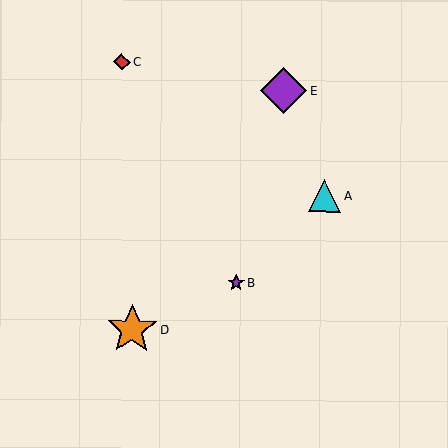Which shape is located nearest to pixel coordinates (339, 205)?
The cyan triangle (labeled A) at (324, 196) is nearest to that location.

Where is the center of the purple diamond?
The center of the purple diamond is at (283, 91).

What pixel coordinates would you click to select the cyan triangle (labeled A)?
Click at (324, 196) to select the cyan triangle A.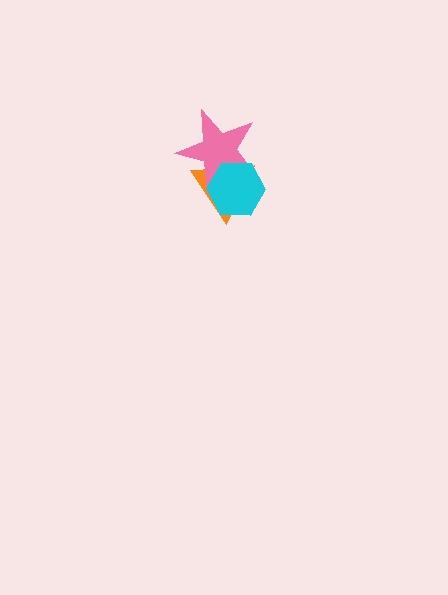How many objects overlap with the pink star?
2 objects overlap with the pink star.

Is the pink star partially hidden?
Yes, it is partially covered by another shape.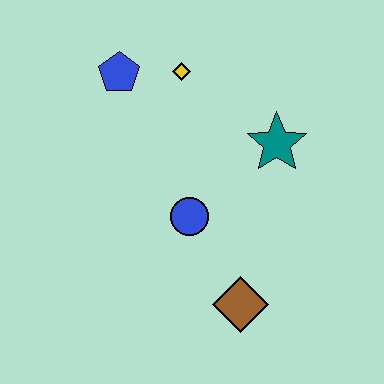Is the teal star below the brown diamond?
No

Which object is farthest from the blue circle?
The blue pentagon is farthest from the blue circle.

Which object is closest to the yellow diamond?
The blue pentagon is closest to the yellow diamond.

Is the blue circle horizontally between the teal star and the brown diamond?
No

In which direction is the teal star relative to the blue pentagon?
The teal star is to the right of the blue pentagon.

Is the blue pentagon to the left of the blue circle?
Yes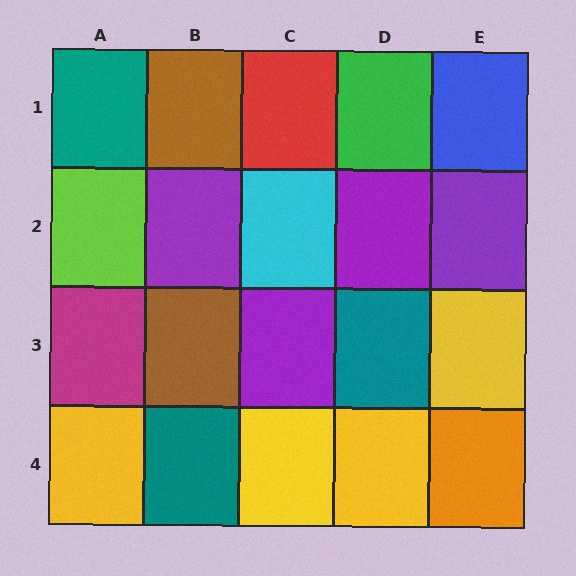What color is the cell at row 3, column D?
Teal.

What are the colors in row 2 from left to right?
Lime, purple, cyan, purple, purple.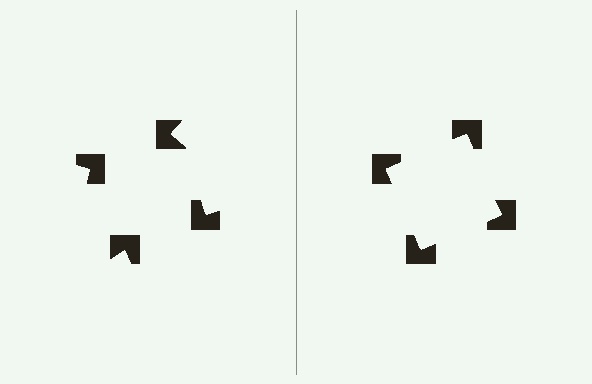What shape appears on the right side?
An illusory square.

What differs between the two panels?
The notched squares are positioned identically on both sides; only the wedge orientations differ. On the right they align to a square; on the left they are misaligned.